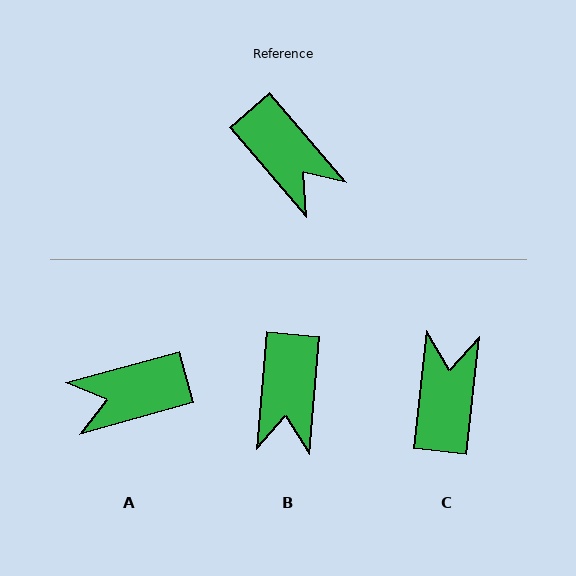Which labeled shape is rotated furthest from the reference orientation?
C, about 133 degrees away.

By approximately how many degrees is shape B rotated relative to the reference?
Approximately 46 degrees clockwise.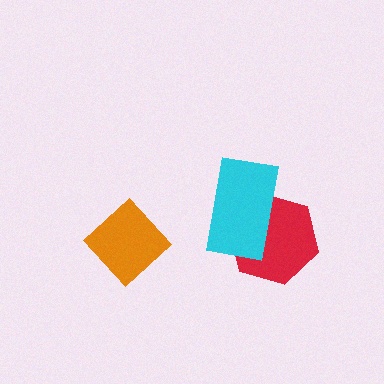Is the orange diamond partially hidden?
No, no other shape covers it.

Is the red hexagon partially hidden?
Yes, it is partially covered by another shape.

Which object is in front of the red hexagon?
The cyan rectangle is in front of the red hexagon.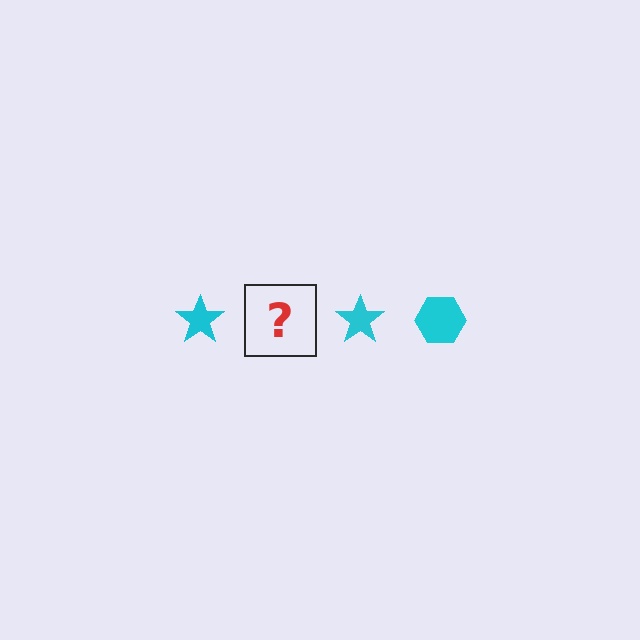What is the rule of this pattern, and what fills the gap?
The rule is that the pattern cycles through star, hexagon shapes in cyan. The gap should be filled with a cyan hexagon.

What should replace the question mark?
The question mark should be replaced with a cyan hexagon.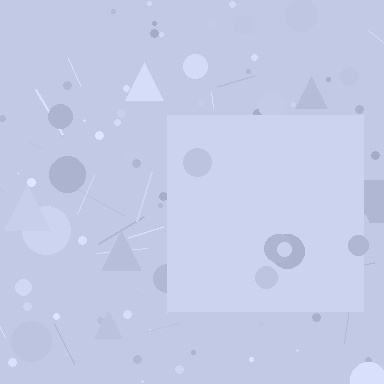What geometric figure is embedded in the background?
A square is embedded in the background.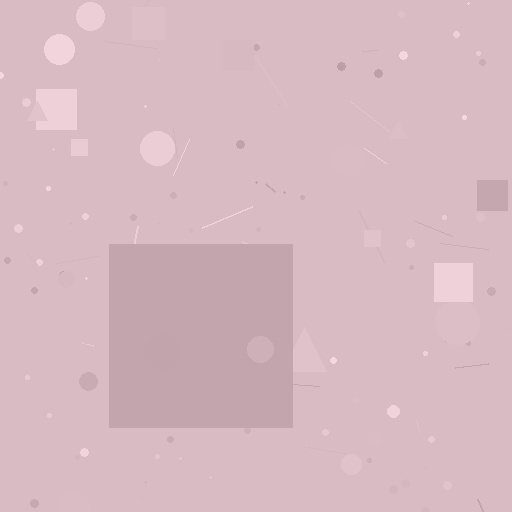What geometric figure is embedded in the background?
A square is embedded in the background.